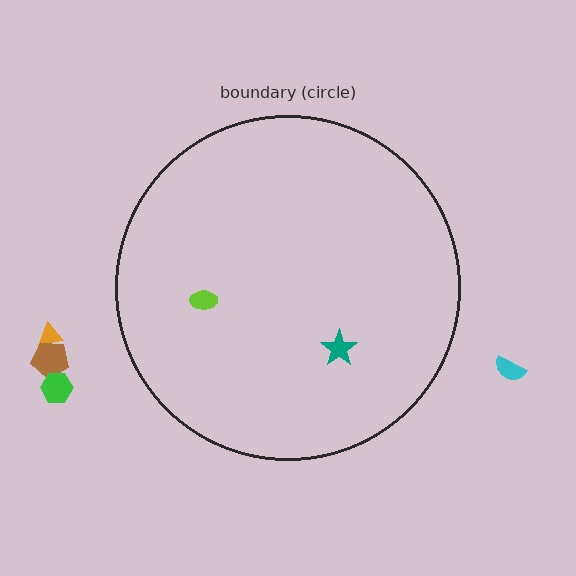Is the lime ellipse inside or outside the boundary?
Inside.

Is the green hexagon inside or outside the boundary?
Outside.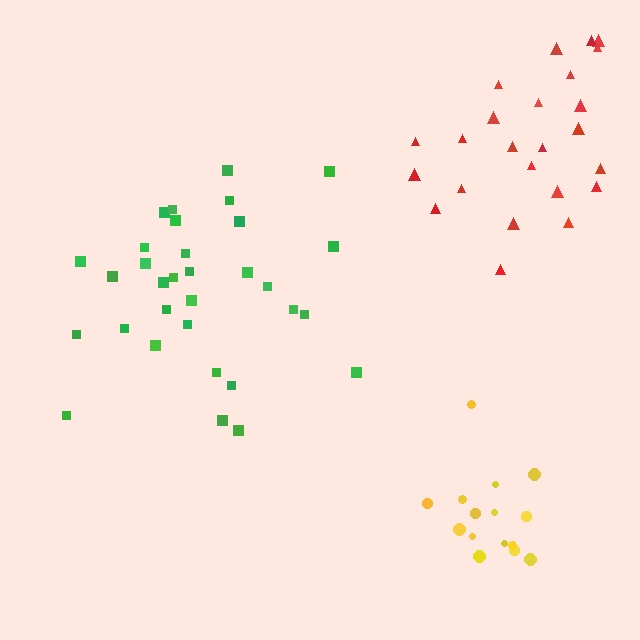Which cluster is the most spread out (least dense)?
Red.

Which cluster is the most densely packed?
Green.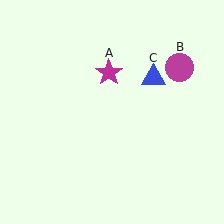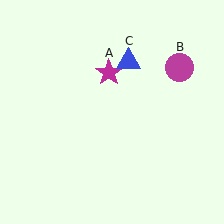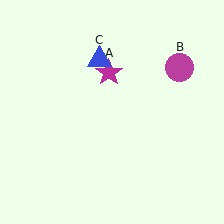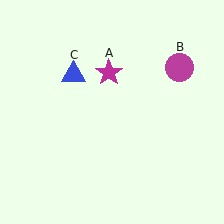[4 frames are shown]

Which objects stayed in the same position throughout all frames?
Magenta star (object A) and magenta circle (object B) remained stationary.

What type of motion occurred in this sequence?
The blue triangle (object C) rotated counterclockwise around the center of the scene.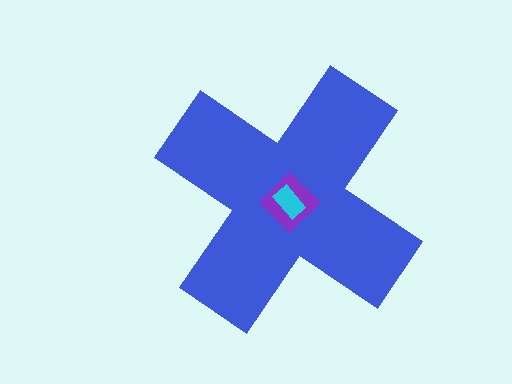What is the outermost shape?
The blue cross.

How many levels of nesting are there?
3.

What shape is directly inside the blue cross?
The purple diamond.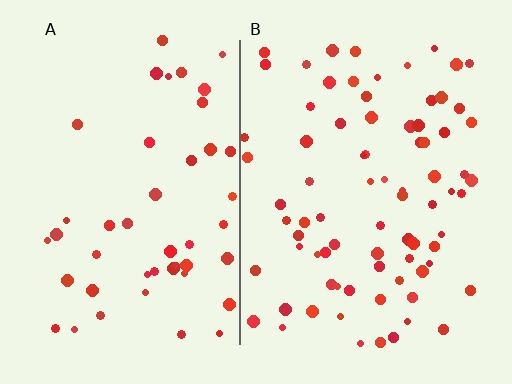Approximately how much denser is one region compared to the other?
Approximately 1.8× — region B over region A.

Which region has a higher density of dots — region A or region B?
B (the right).